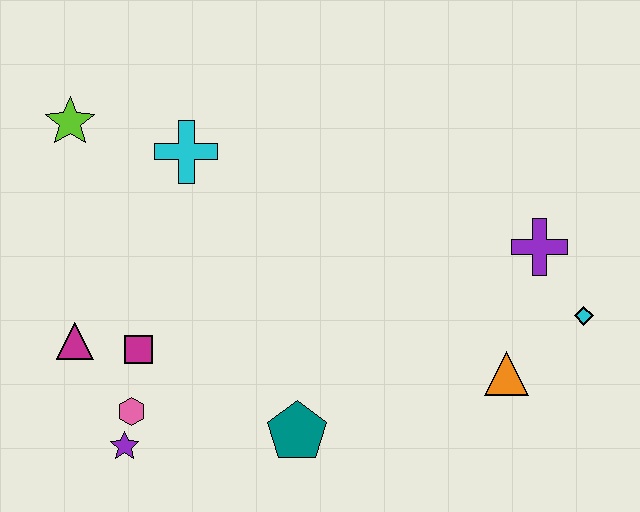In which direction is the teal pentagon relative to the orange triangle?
The teal pentagon is to the left of the orange triangle.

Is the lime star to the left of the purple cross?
Yes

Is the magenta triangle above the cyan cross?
No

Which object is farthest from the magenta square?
The cyan diamond is farthest from the magenta square.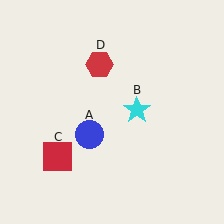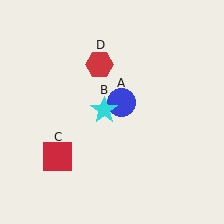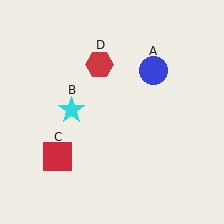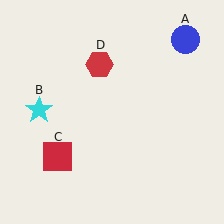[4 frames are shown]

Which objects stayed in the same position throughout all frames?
Red square (object C) and red hexagon (object D) remained stationary.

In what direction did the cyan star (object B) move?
The cyan star (object B) moved left.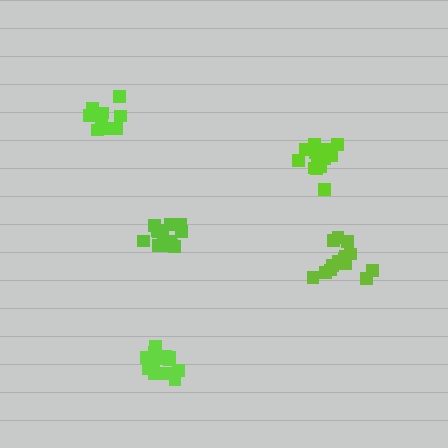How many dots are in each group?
Group 1: 15 dots, Group 2: 15 dots, Group 3: 13 dots, Group 4: 13 dots, Group 5: 9 dots (65 total).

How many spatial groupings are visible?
There are 5 spatial groupings.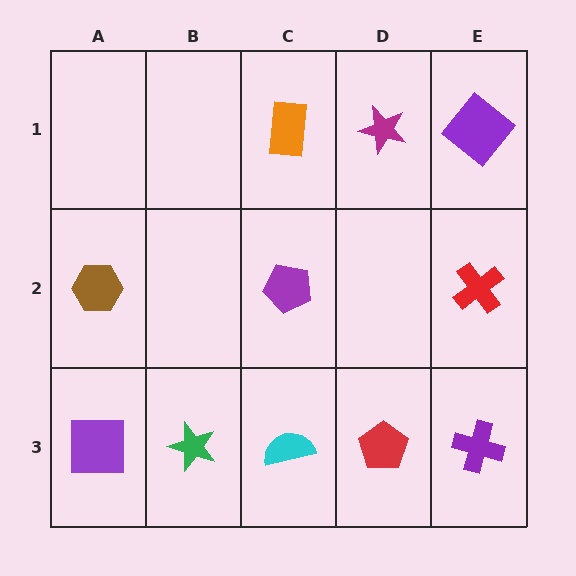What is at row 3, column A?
A purple square.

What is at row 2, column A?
A brown hexagon.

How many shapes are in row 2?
3 shapes.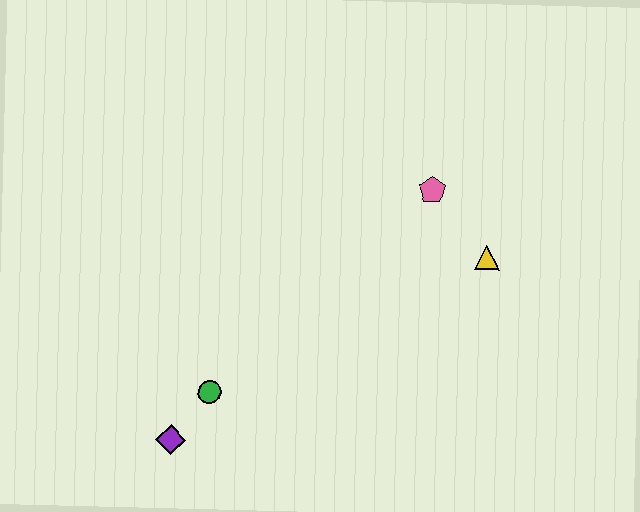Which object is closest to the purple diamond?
The green circle is closest to the purple diamond.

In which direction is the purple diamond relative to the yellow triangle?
The purple diamond is to the left of the yellow triangle.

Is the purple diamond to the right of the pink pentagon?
No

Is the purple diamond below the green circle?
Yes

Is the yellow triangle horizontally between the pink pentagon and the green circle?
No